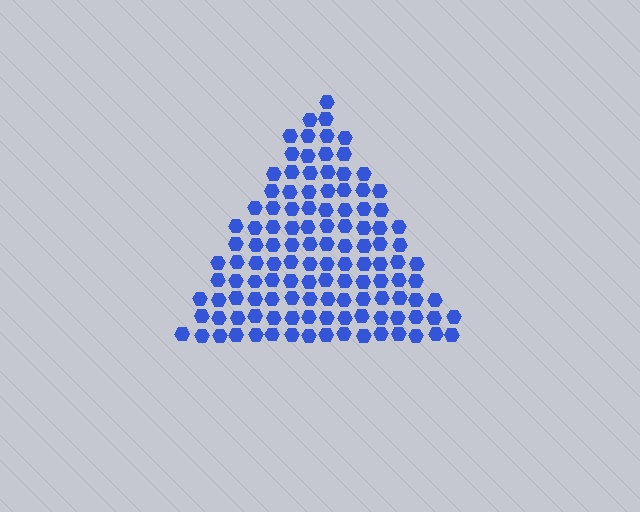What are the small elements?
The small elements are hexagons.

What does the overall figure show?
The overall figure shows a triangle.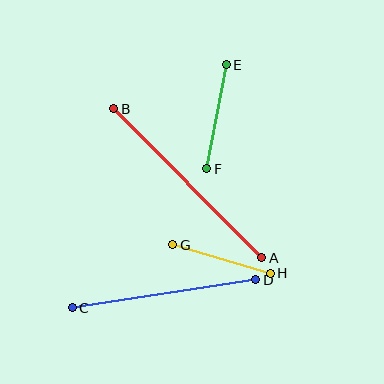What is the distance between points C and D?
The distance is approximately 186 pixels.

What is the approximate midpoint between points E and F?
The midpoint is at approximately (216, 117) pixels.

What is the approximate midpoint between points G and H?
The midpoint is at approximately (222, 259) pixels.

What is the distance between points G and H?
The distance is approximately 101 pixels.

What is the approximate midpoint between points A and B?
The midpoint is at approximately (188, 183) pixels.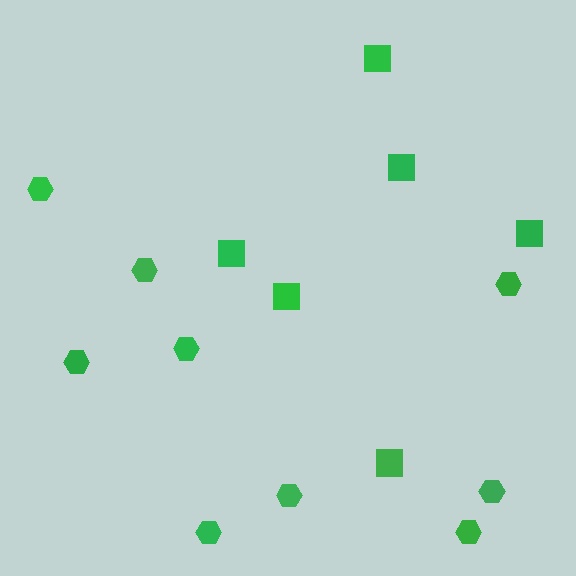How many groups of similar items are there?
There are 2 groups: one group of squares (6) and one group of hexagons (9).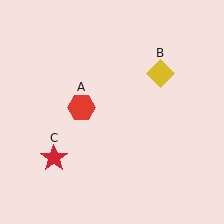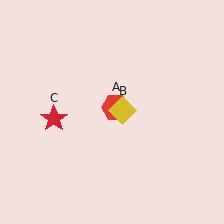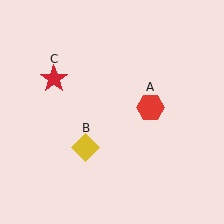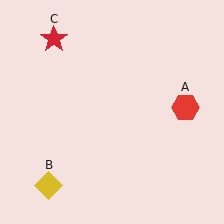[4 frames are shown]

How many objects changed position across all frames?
3 objects changed position: red hexagon (object A), yellow diamond (object B), red star (object C).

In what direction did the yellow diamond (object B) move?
The yellow diamond (object B) moved down and to the left.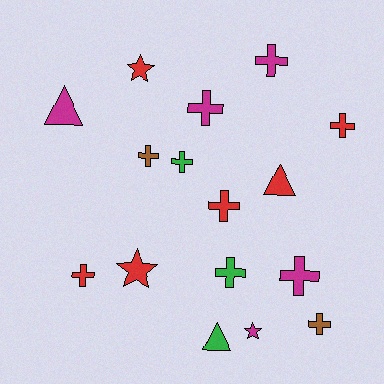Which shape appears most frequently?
Cross, with 10 objects.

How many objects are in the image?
There are 16 objects.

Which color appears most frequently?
Red, with 6 objects.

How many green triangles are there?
There is 1 green triangle.